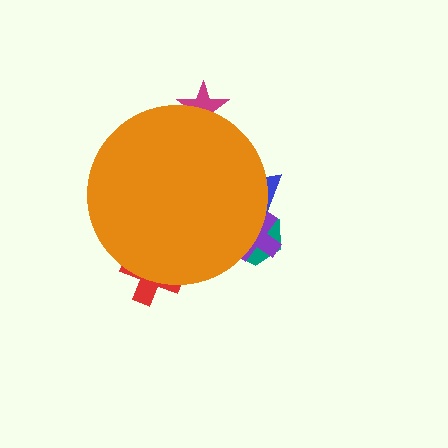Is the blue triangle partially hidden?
Yes, the blue triangle is partially hidden behind the orange circle.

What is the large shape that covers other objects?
An orange circle.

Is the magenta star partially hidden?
Yes, the magenta star is partially hidden behind the orange circle.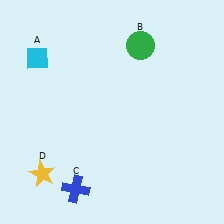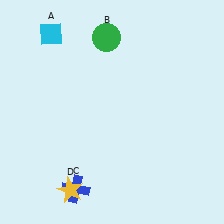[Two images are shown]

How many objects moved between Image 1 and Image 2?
3 objects moved between the two images.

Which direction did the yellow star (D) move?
The yellow star (D) moved right.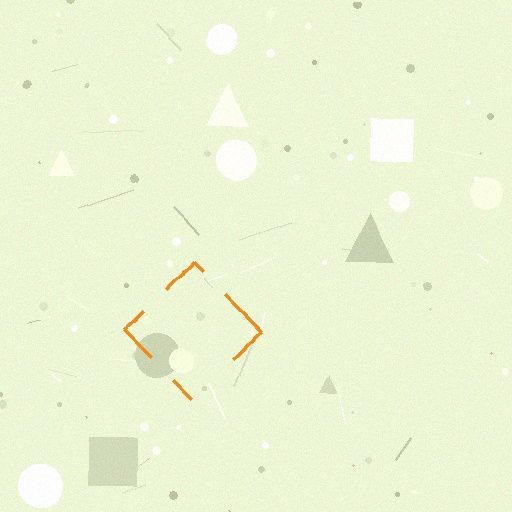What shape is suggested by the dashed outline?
The dashed outline suggests a diamond.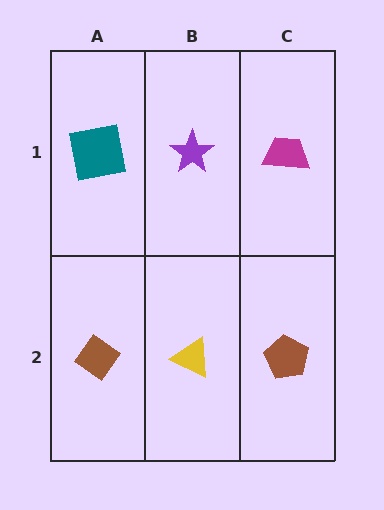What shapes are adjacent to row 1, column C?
A brown pentagon (row 2, column C), a purple star (row 1, column B).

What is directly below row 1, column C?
A brown pentagon.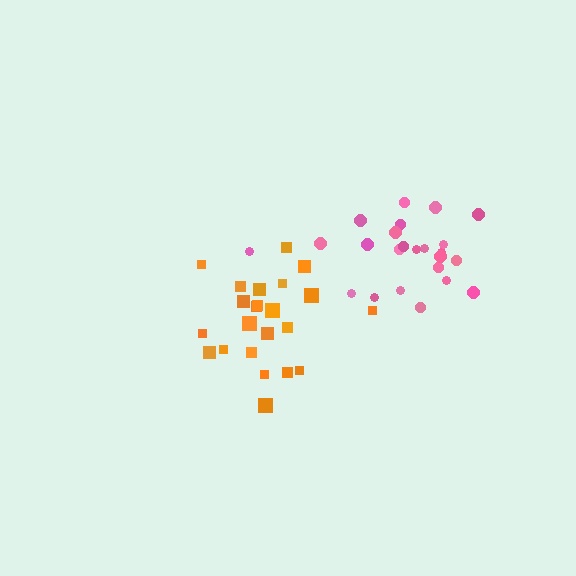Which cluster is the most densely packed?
Pink.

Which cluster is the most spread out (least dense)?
Orange.